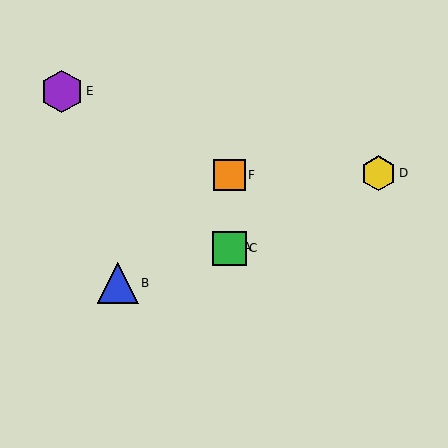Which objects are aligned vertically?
Objects A, C, F are aligned vertically.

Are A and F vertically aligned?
Yes, both are at x≈230.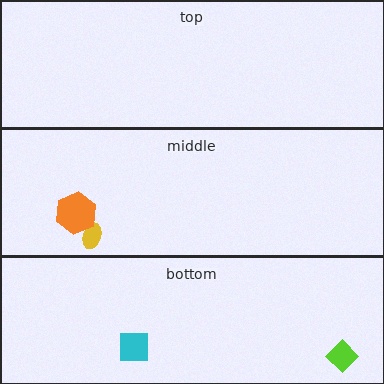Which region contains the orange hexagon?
The middle region.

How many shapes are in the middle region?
2.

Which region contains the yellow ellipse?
The middle region.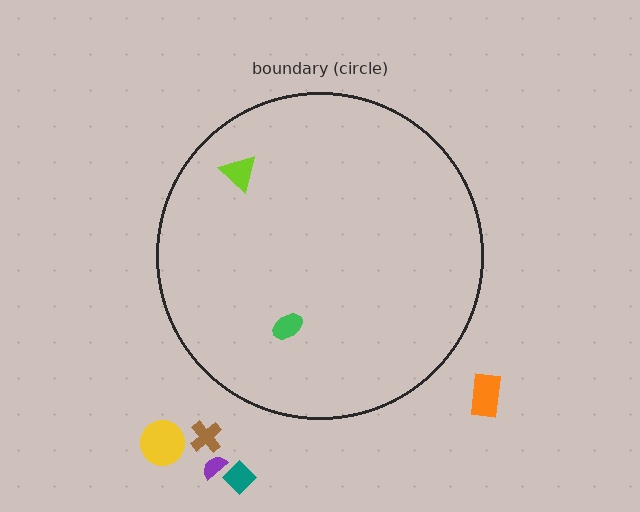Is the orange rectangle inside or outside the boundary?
Outside.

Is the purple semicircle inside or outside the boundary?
Outside.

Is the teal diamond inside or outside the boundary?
Outside.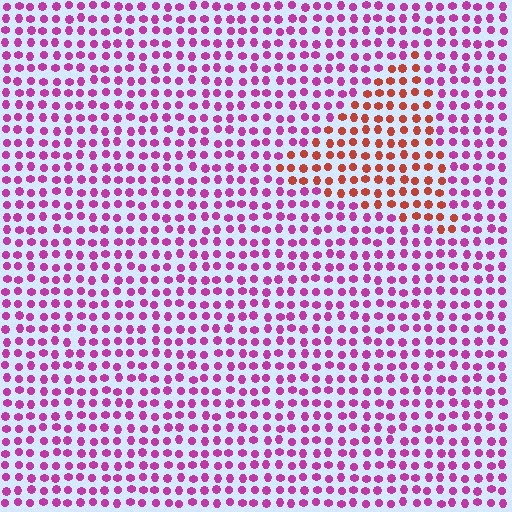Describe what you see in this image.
The image is filled with small magenta elements in a uniform arrangement. A triangle-shaped region is visible where the elements are tinted to a slightly different hue, forming a subtle color boundary.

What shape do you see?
I see a triangle.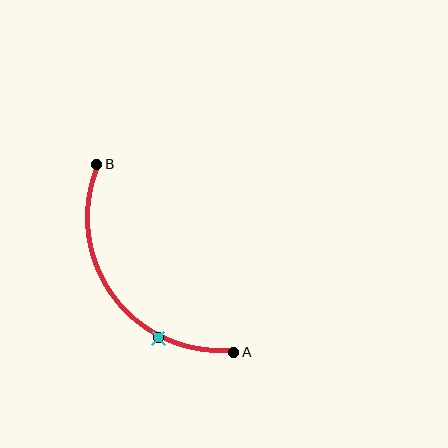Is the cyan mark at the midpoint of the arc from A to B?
No. The cyan mark lies on the arc but is closer to endpoint A. The arc midpoint would be at the point on the curve equidistant along the arc from both A and B.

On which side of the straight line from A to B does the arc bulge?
The arc bulges below and to the left of the straight line connecting A and B.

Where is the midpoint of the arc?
The arc midpoint is the point on the curve farthest from the straight line joining A and B. It sits below and to the left of that line.